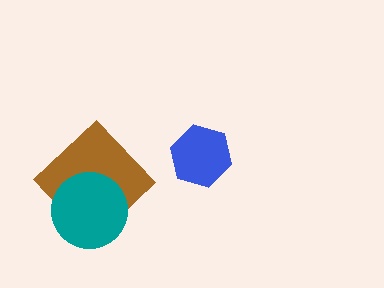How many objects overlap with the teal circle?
1 object overlaps with the teal circle.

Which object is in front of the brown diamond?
The teal circle is in front of the brown diamond.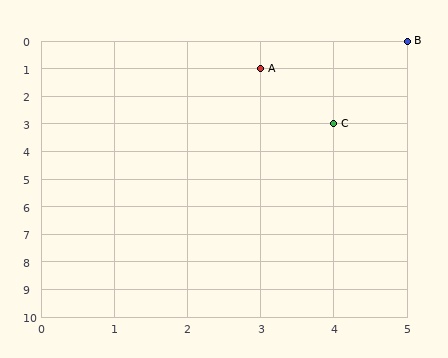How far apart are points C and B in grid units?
Points C and B are 1 column and 3 rows apart (about 3.2 grid units diagonally).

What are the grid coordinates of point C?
Point C is at grid coordinates (4, 3).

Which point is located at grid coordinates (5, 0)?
Point B is at (5, 0).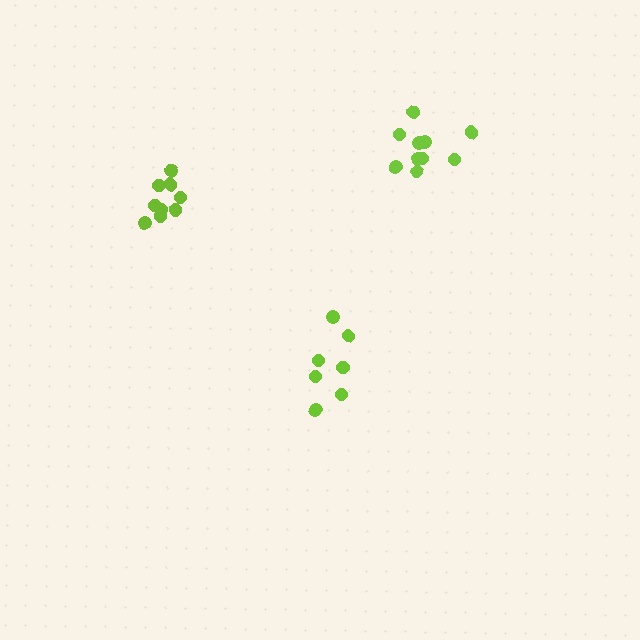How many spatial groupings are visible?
There are 3 spatial groupings.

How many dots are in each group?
Group 1: 7 dots, Group 2: 9 dots, Group 3: 10 dots (26 total).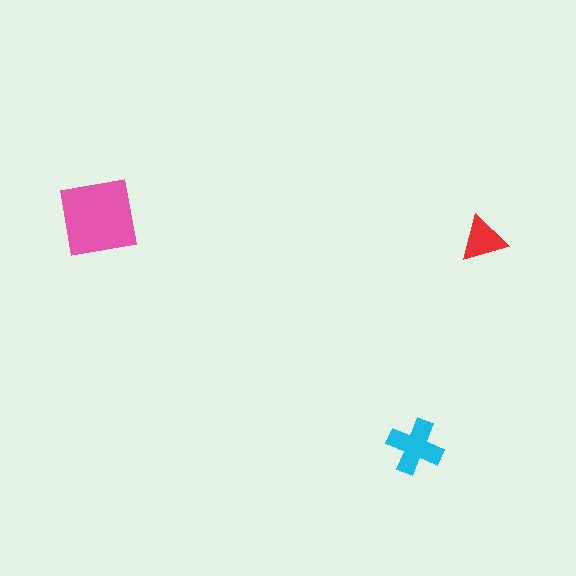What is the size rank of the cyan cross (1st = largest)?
2nd.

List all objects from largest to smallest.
The pink square, the cyan cross, the red triangle.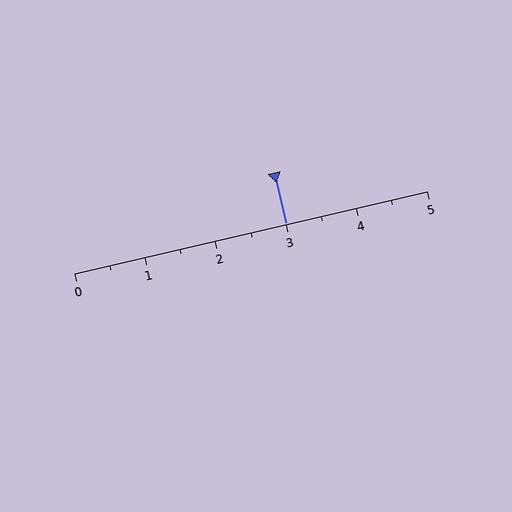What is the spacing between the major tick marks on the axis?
The major ticks are spaced 1 apart.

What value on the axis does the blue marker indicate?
The marker indicates approximately 3.